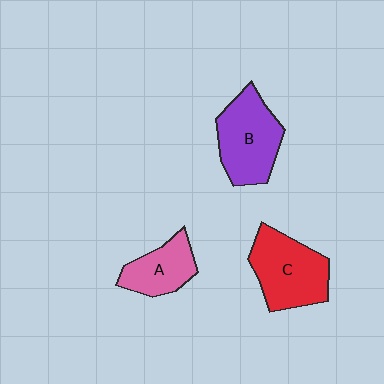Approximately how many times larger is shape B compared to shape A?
Approximately 1.5 times.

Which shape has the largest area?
Shape C (red).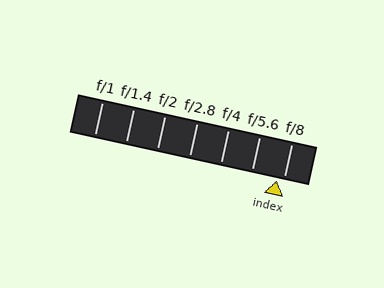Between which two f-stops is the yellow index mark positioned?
The index mark is between f/5.6 and f/8.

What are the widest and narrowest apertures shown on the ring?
The widest aperture shown is f/1 and the narrowest is f/8.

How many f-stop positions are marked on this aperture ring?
There are 7 f-stop positions marked.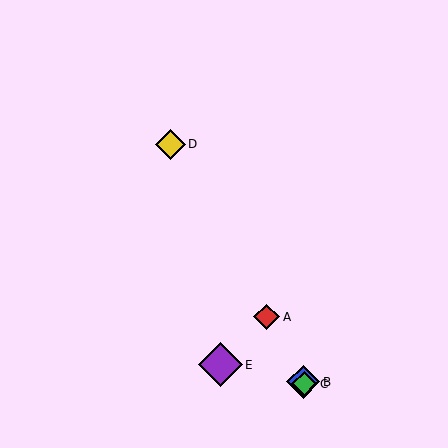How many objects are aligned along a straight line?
4 objects (A, B, C, D) are aligned along a straight line.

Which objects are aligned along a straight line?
Objects A, B, C, D are aligned along a straight line.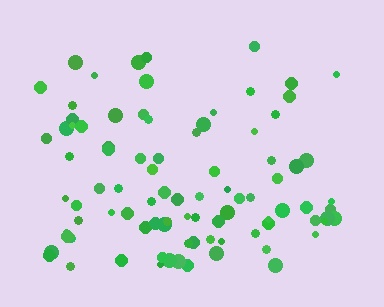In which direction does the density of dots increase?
From top to bottom, with the bottom side densest.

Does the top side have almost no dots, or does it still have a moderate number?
Still a moderate number, just noticeably fewer than the bottom.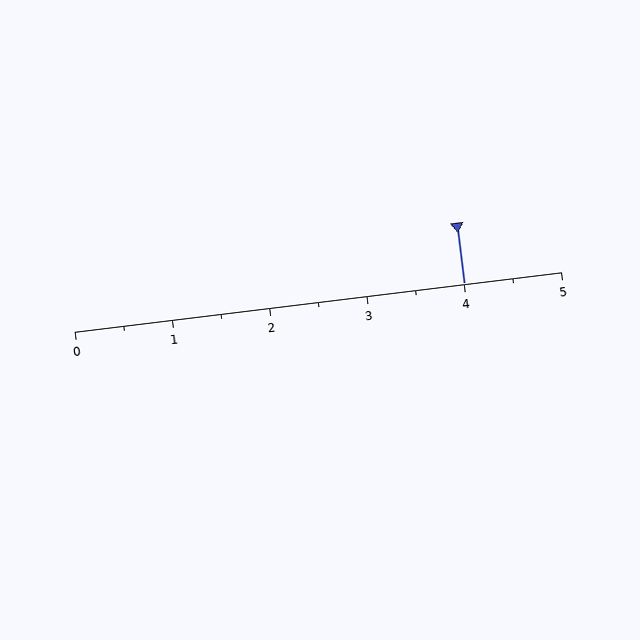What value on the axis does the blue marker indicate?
The marker indicates approximately 4.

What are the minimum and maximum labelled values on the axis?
The axis runs from 0 to 5.